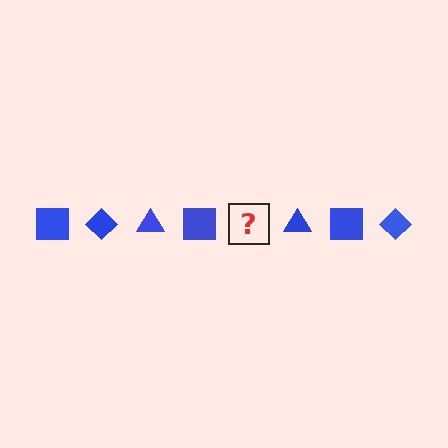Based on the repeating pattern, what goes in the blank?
The blank should be a blue diamond.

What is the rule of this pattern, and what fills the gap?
The rule is that the pattern cycles through square, diamond, triangle shapes in blue. The gap should be filled with a blue diamond.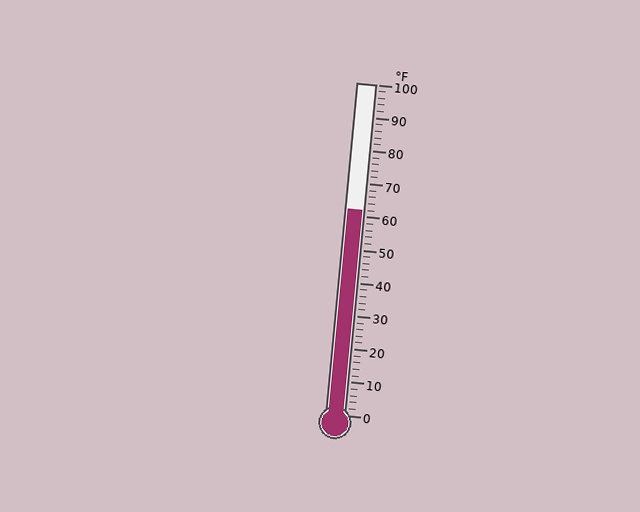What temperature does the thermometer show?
The thermometer shows approximately 62°F.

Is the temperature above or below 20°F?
The temperature is above 20°F.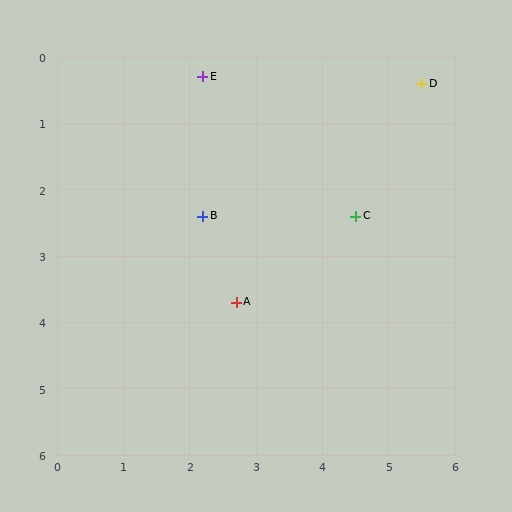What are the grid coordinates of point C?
Point C is at approximately (4.5, 2.4).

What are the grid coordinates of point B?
Point B is at approximately (2.2, 2.4).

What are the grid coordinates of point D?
Point D is at approximately (5.5, 0.4).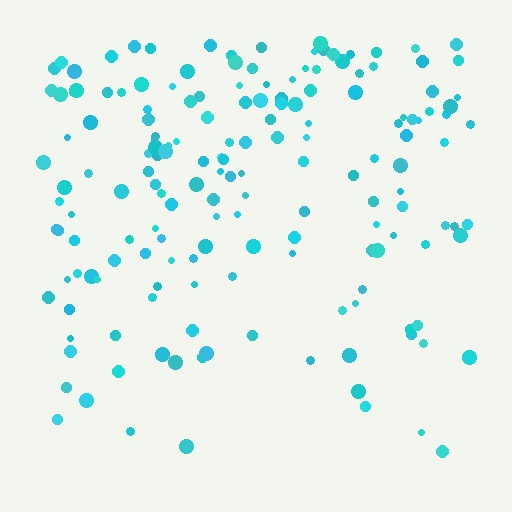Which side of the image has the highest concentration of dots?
The top.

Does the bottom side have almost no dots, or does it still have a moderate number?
Still a moderate number, just noticeably fewer than the top.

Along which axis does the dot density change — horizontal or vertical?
Vertical.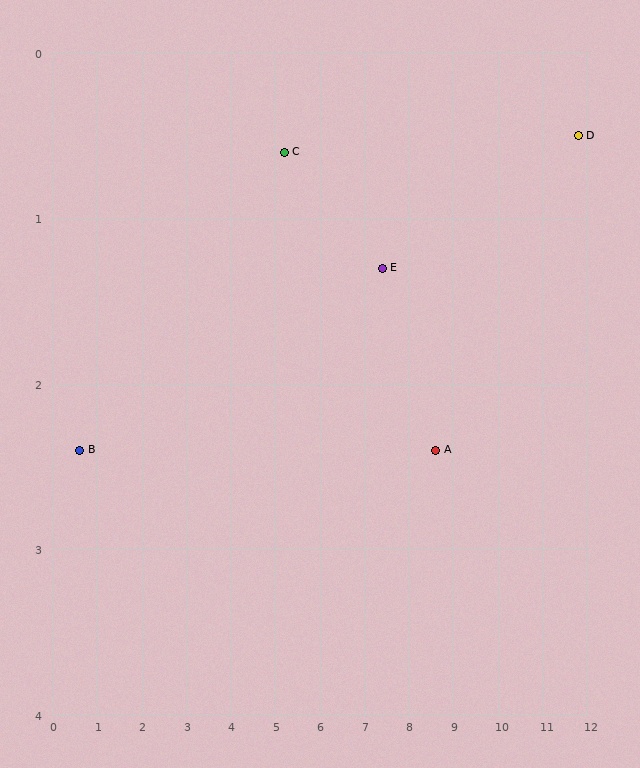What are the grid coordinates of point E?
Point E is at approximately (7.4, 1.3).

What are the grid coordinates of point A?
Point A is at approximately (8.6, 2.4).